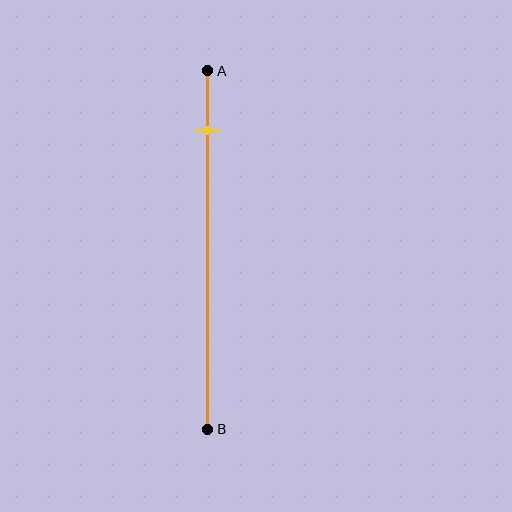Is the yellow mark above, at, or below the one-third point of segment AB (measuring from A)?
The yellow mark is above the one-third point of segment AB.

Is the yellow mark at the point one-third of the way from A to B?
No, the mark is at about 15% from A, not at the 33% one-third point.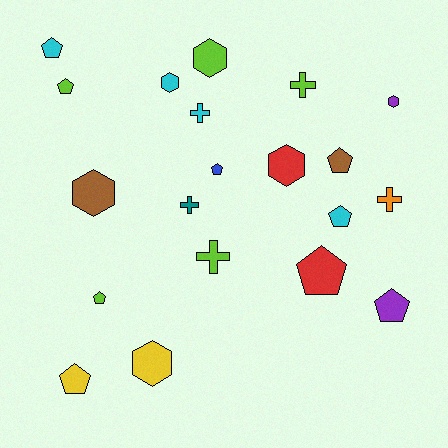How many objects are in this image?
There are 20 objects.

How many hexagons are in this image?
There are 6 hexagons.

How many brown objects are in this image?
There are 2 brown objects.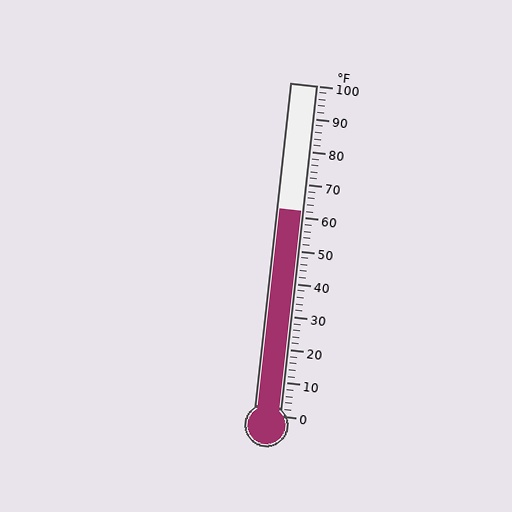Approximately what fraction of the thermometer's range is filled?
The thermometer is filled to approximately 60% of its range.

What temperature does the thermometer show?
The thermometer shows approximately 62°F.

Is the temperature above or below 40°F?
The temperature is above 40°F.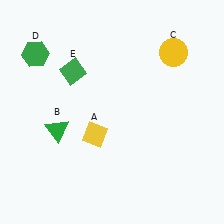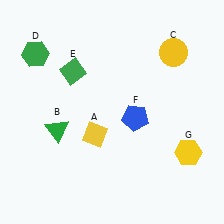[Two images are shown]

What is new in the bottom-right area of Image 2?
A blue pentagon (F) was added in the bottom-right area of Image 2.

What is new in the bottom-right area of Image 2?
A yellow hexagon (G) was added in the bottom-right area of Image 2.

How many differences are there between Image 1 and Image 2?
There are 2 differences between the two images.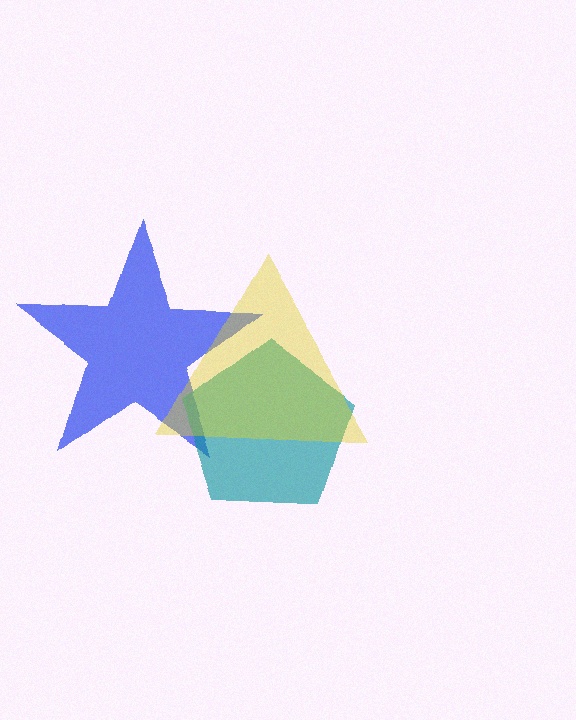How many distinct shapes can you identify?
There are 3 distinct shapes: a blue star, a teal pentagon, a yellow triangle.